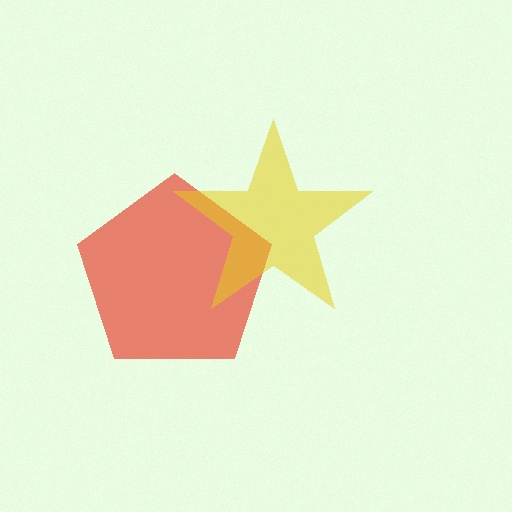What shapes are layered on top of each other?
The layered shapes are: a red pentagon, a yellow star.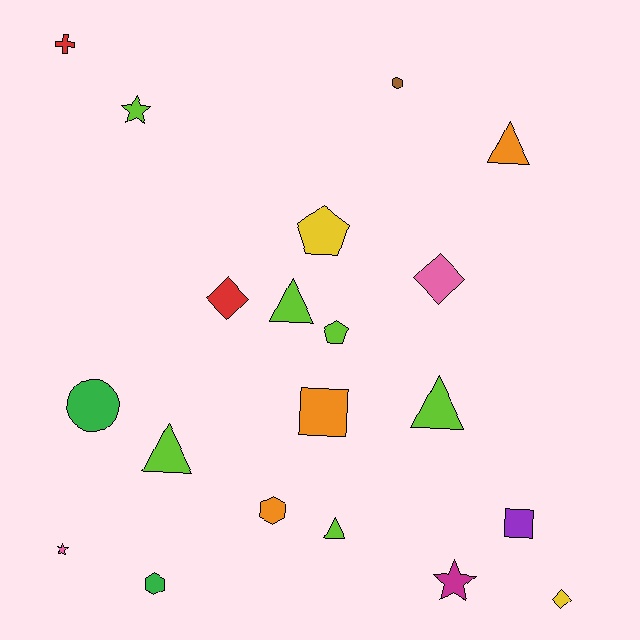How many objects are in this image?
There are 20 objects.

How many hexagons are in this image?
There are 3 hexagons.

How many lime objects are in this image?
There are 6 lime objects.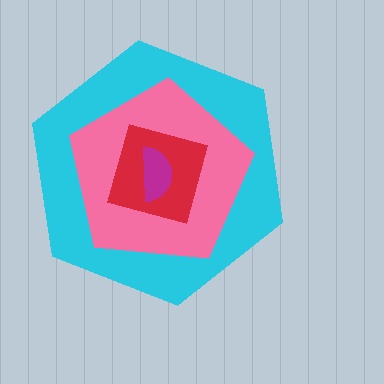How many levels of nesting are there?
4.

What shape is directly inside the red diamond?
The magenta semicircle.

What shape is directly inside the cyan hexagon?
The pink pentagon.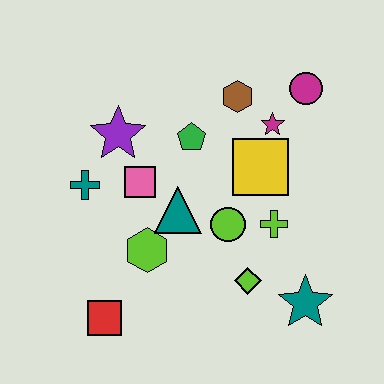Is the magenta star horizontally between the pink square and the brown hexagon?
No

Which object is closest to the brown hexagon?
The magenta star is closest to the brown hexagon.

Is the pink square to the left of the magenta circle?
Yes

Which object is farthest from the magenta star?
The red square is farthest from the magenta star.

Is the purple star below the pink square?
No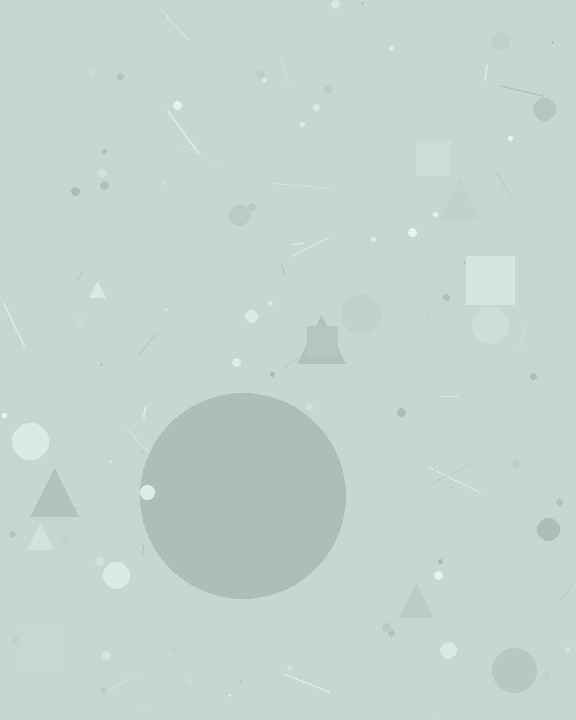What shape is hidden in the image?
A circle is hidden in the image.